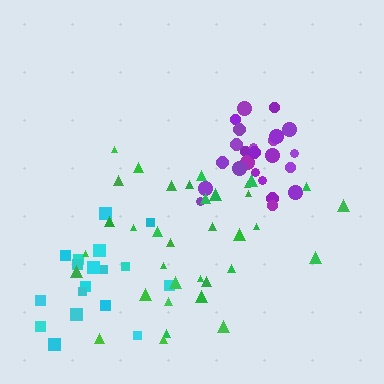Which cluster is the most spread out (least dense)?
Green.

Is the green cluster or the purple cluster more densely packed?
Purple.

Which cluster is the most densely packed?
Purple.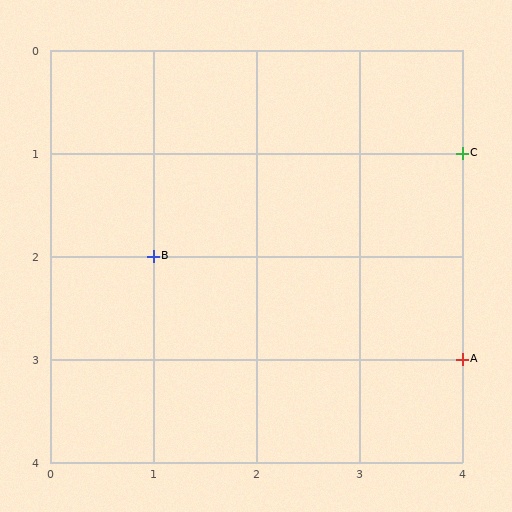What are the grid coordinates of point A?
Point A is at grid coordinates (4, 3).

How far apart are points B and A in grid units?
Points B and A are 3 columns and 1 row apart (about 3.2 grid units diagonally).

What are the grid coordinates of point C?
Point C is at grid coordinates (4, 1).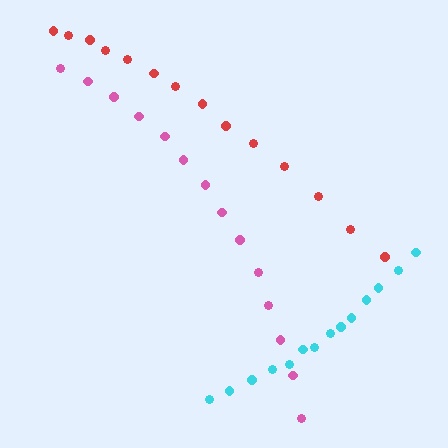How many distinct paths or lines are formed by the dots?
There are 3 distinct paths.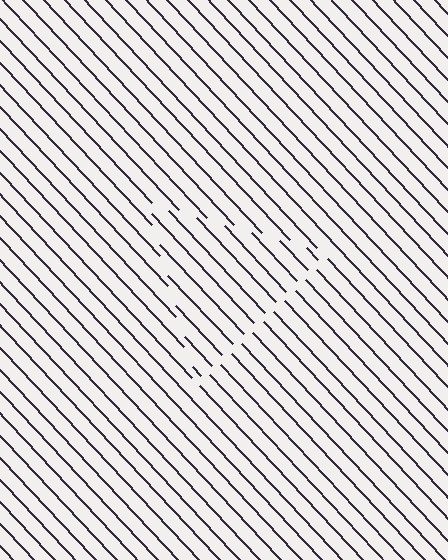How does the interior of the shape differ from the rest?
The interior of the shape contains the same grating, shifted by half a period — the contour is defined by the phase discontinuity where line-ends from the inner and outer gratings abut.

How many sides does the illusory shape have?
3 sides — the line-ends trace a triangle.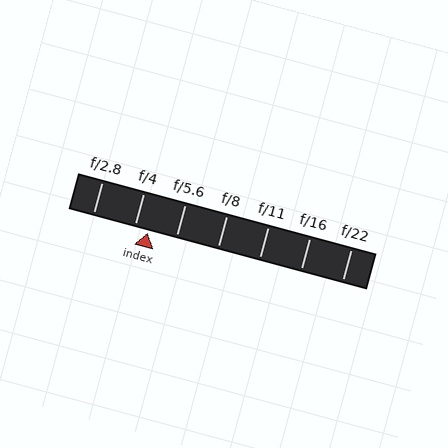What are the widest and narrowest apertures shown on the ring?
The widest aperture shown is f/2.8 and the narrowest is f/22.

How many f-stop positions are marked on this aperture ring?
There are 7 f-stop positions marked.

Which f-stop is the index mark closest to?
The index mark is closest to f/4.